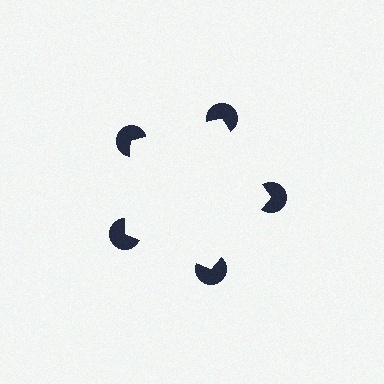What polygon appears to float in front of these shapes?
An illusory pentagon — its edges are inferred from the aligned wedge cuts in the pac-man discs, not physically drawn.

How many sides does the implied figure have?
5 sides.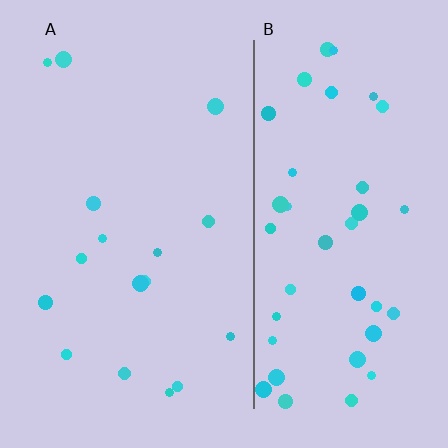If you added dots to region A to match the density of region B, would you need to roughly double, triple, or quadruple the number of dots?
Approximately triple.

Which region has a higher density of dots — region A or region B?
B (the right).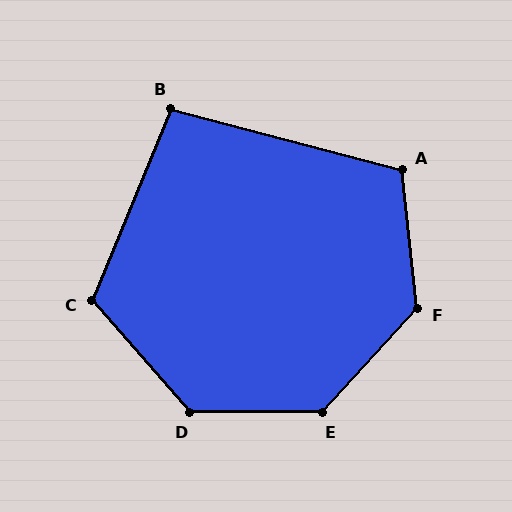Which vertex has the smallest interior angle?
B, at approximately 98 degrees.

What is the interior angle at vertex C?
Approximately 117 degrees (obtuse).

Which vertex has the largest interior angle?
E, at approximately 133 degrees.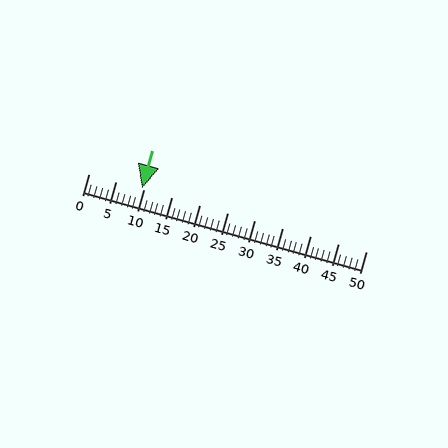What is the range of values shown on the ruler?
The ruler shows values from 0 to 50.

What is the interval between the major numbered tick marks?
The major tick marks are spaced 5 units apart.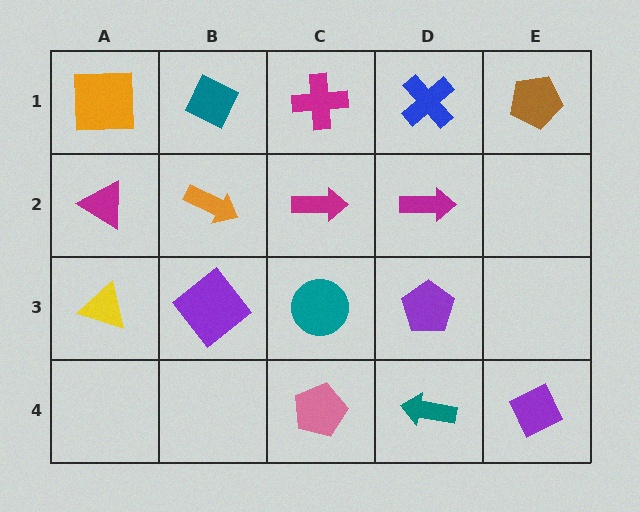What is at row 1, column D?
A blue cross.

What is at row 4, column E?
A purple diamond.